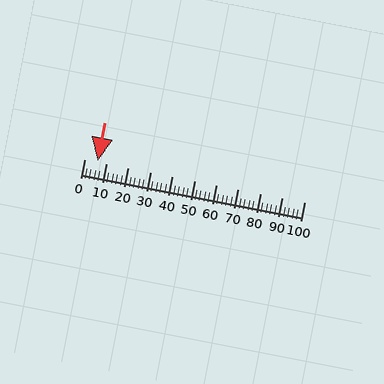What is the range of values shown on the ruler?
The ruler shows values from 0 to 100.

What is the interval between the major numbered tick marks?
The major tick marks are spaced 10 units apart.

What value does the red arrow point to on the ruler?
The red arrow points to approximately 6.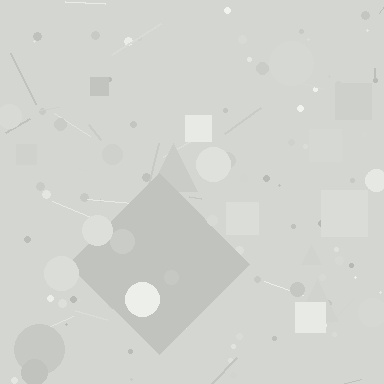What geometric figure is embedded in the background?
A diamond is embedded in the background.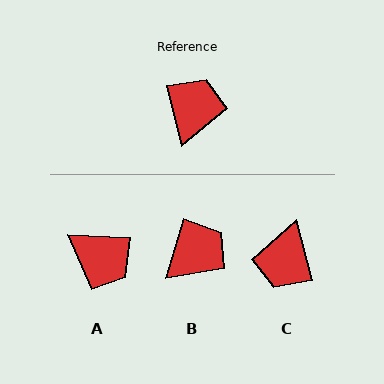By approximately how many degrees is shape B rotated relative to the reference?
Approximately 31 degrees clockwise.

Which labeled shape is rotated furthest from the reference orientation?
C, about 179 degrees away.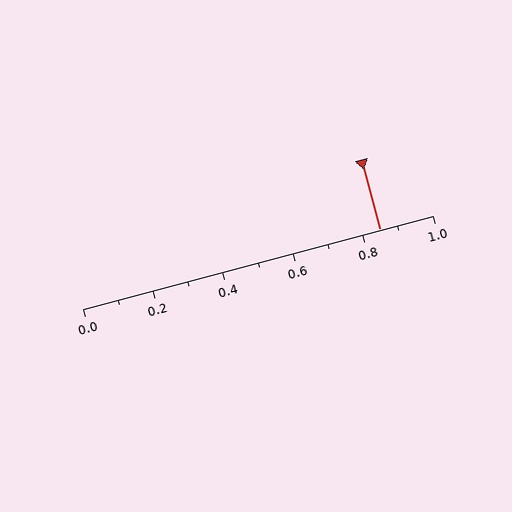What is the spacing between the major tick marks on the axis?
The major ticks are spaced 0.2 apart.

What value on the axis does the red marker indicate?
The marker indicates approximately 0.85.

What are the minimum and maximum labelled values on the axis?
The axis runs from 0.0 to 1.0.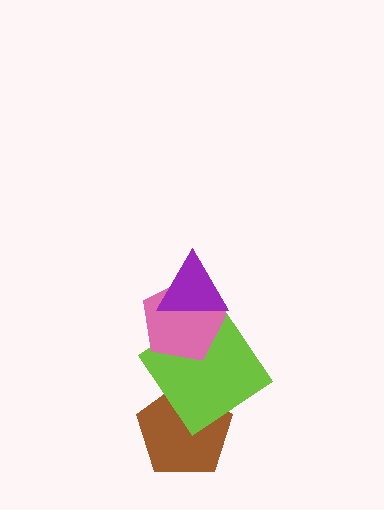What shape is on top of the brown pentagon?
The lime diamond is on top of the brown pentagon.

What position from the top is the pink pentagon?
The pink pentagon is 2nd from the top.